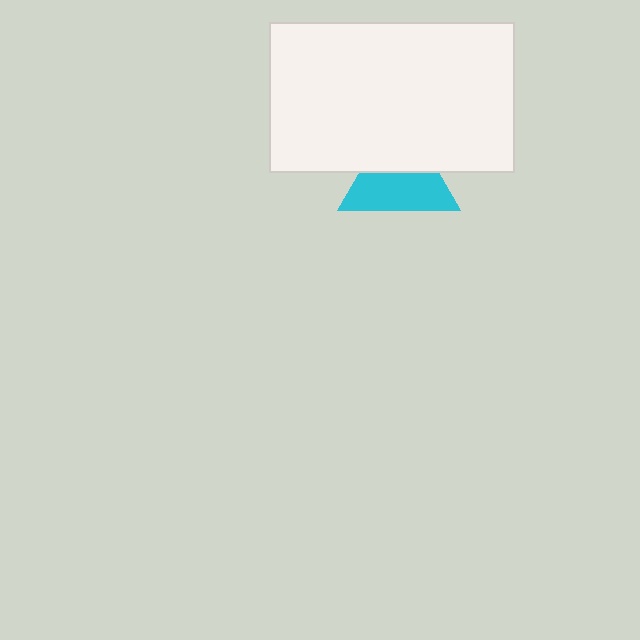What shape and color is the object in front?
The object in front is a white rectangle.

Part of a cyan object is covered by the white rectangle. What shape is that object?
It is a triangle.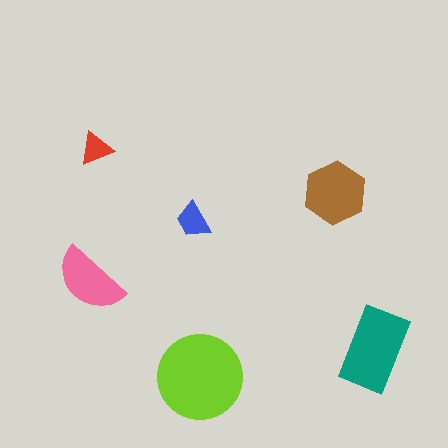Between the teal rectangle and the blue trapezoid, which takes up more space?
The teal rectangle.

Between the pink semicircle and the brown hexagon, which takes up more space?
The brown hexagon.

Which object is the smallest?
The red triangle.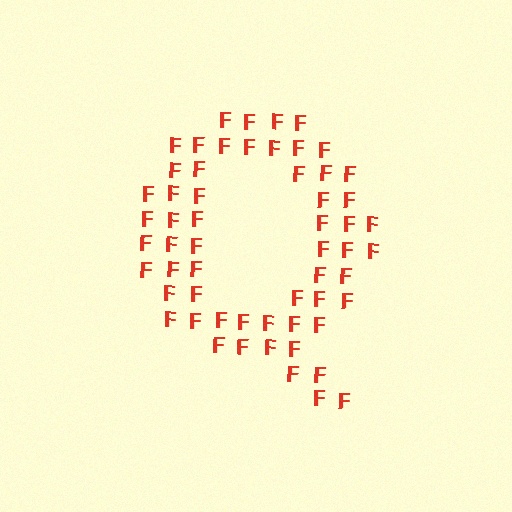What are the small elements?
The small elements are letter F's.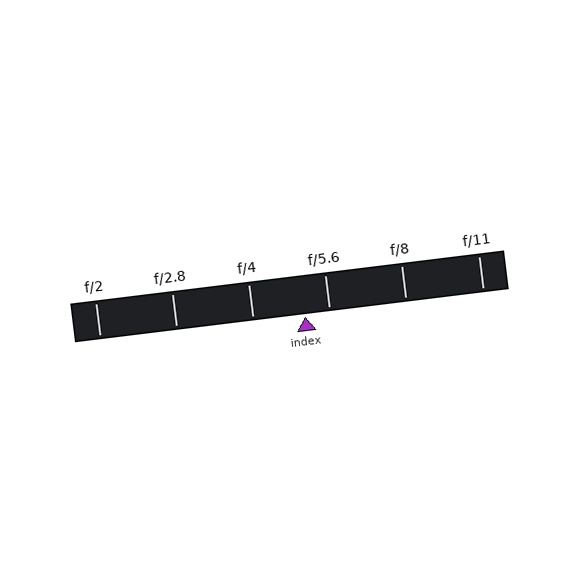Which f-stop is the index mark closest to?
The index mark is closest to f/5.6.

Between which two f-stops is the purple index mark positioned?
The index mark is between f/4 and f/5.6.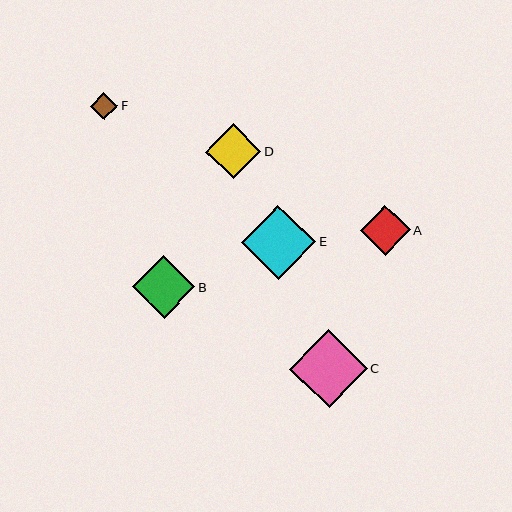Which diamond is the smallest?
Diamond F is the smallest with a size of approximately 27 pixels.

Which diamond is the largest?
Diamond C is the largest with a size of approximately 78 pixels.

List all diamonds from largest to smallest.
From largest to smallest: C, E, B, D, A, F.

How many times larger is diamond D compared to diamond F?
Diamond D is approximately 2.0 times the size of diamond F.